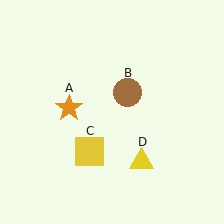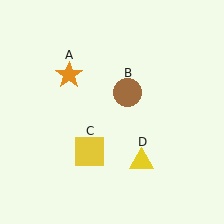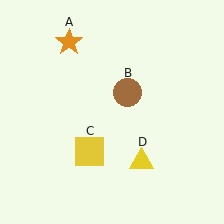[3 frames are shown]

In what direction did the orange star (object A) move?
The orange star (object A) moved up.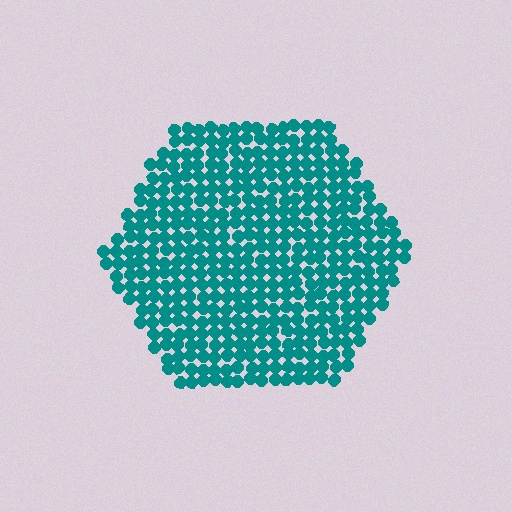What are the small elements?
The small elements are circles.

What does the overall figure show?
The overall figure shows a hexagon.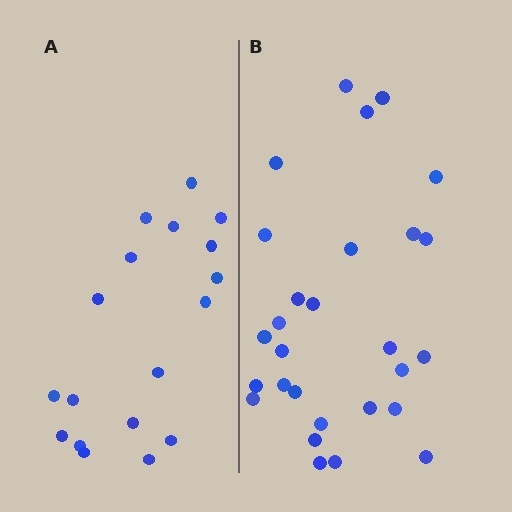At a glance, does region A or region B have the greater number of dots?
Region B (the right region) has more dots.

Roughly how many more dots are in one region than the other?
Region B has roughly 10 or so more dots than region A.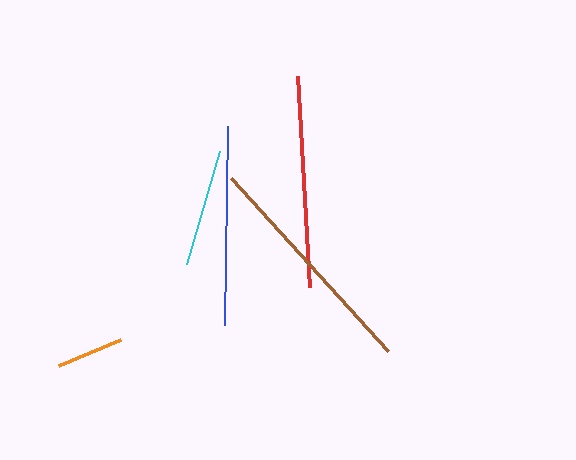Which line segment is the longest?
The brown line is the longest at approximately 234 pixels.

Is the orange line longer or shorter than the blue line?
The blue line is longer than the orange line.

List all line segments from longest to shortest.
From longest to shortest: brown, red, blue, cyan, orange.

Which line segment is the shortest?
The orange line is the shortest at approximately 66 pixels.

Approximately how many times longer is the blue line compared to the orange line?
The blue line is approximately 3.0 times the length of the orange line.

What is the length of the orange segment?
The orange segment is approximately 66 pixels long.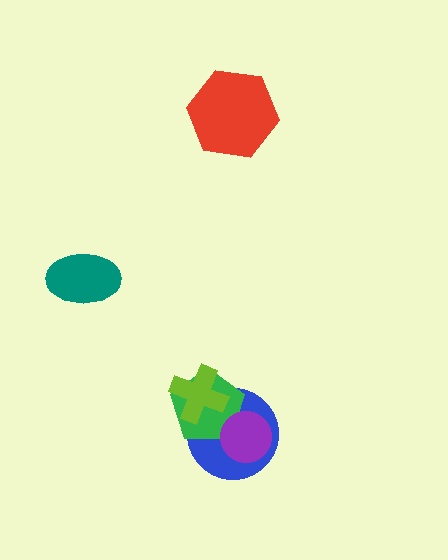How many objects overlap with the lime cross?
2 objects overlap with the lime cross.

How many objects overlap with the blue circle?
3 objects overlap with the blue circle.